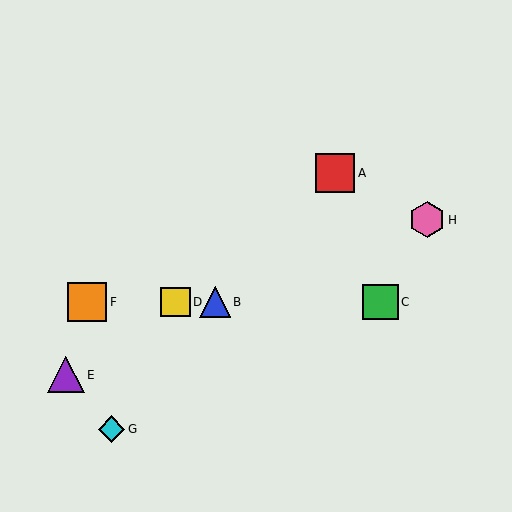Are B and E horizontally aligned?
No, B is at y≈302 and E is at y≈375.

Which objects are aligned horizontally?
Objects B, C, D, F are aligned horizontally.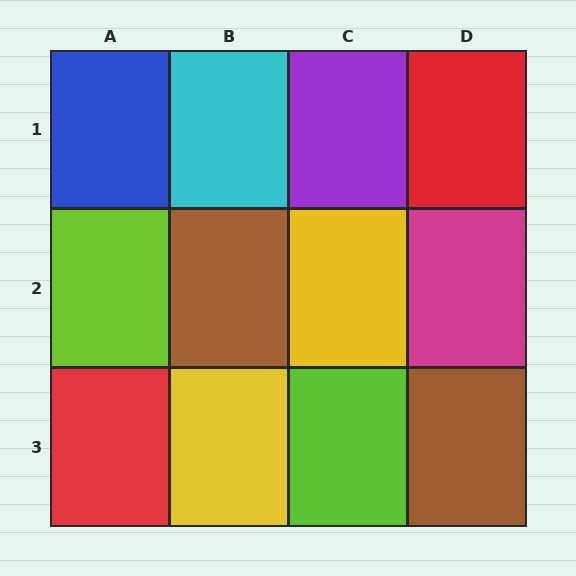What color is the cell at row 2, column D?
Magenta.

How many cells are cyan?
1 cell is cyan.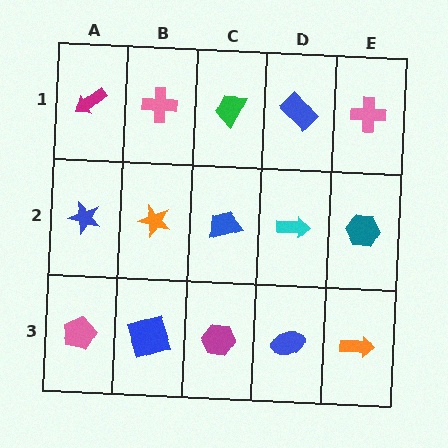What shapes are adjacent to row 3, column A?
A blue star (row 2, column A), a blue square (row 3, column B).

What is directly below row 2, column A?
A pink pentagon.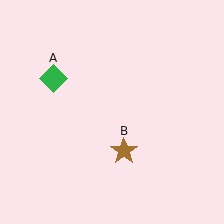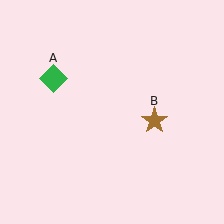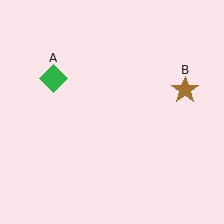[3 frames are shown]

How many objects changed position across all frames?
1 object changed position: brown star (object B).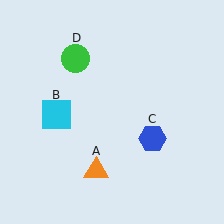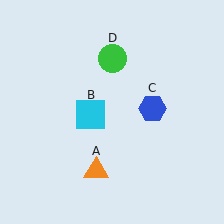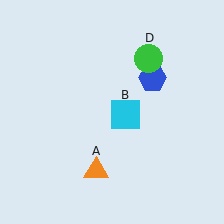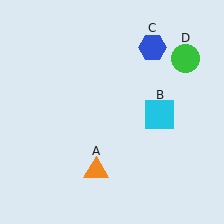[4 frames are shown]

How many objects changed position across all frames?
3 objects changed position: cyan square (object B), blue hexagon (object C), green circle (object D).